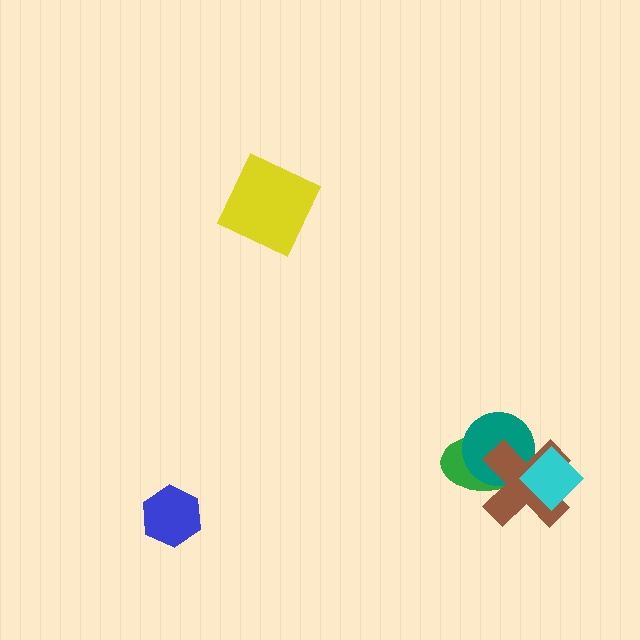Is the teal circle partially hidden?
Yes, it is partially covered by another shape.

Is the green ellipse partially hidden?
Yes, it is partially covered by another shape.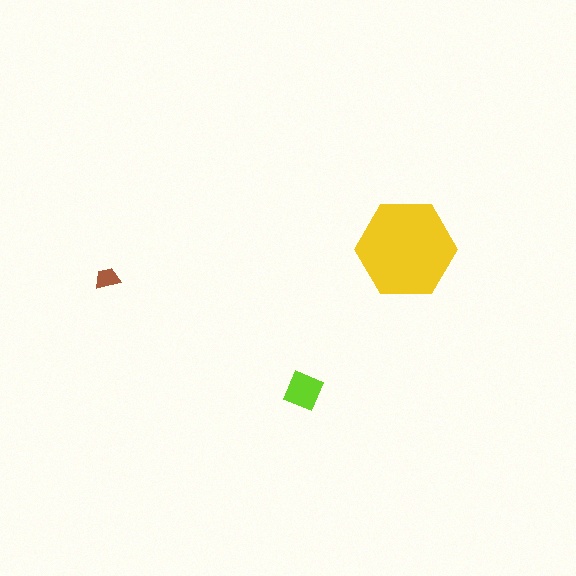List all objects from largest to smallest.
The yellow hexagon, the lime diamond, the brown trapezoid.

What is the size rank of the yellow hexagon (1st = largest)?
1st.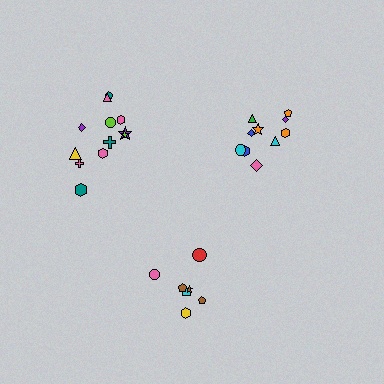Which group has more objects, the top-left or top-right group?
The top-left group.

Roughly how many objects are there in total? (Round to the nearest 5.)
Roughly 30 objects in total.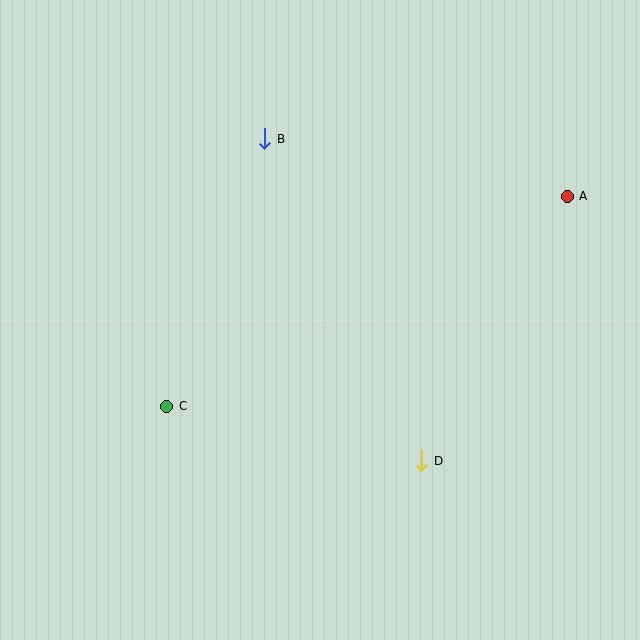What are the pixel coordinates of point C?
Point C is at (167, 406).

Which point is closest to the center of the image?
Point D at (422, 461) is closest to the center.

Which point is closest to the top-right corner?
Point A is closest to the top-right corner.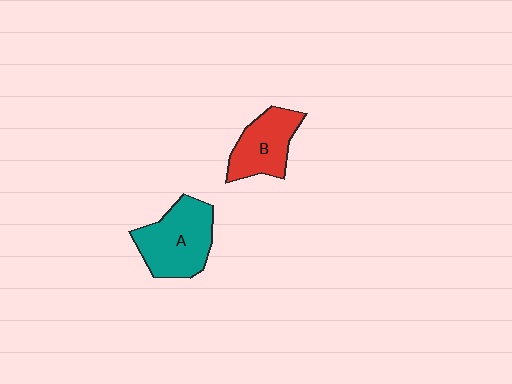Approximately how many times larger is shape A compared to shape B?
Approximately 1.3 times.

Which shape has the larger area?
Shape A (teal).